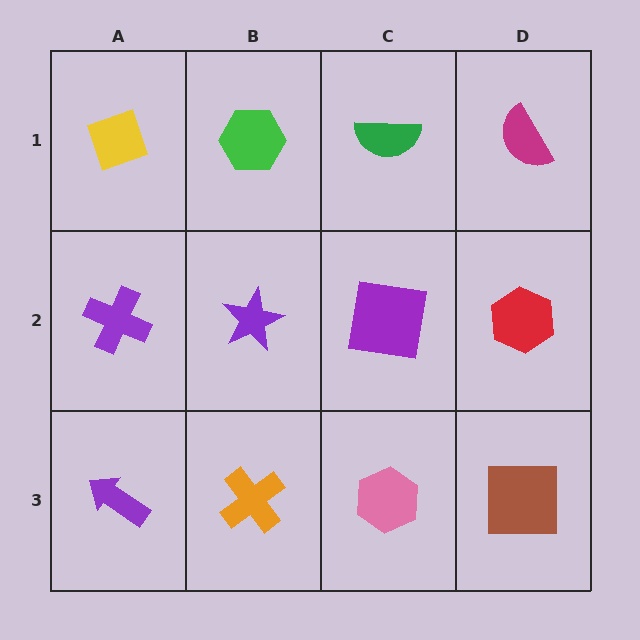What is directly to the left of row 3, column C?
An orange cross.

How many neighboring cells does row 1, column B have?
3.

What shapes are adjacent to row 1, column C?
A purple square (row 2, column C), a green hexagon (row 1, column B), a magenta semicircle (row 1, column D).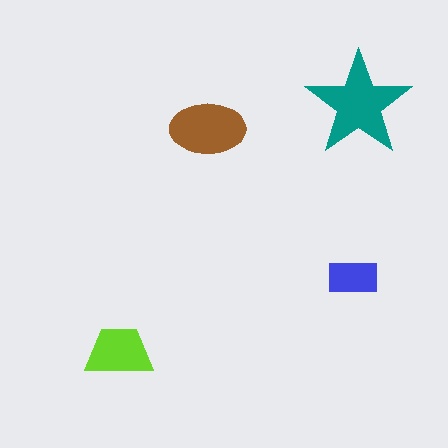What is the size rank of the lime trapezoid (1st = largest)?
3rd.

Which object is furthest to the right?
The teal star is rightmost.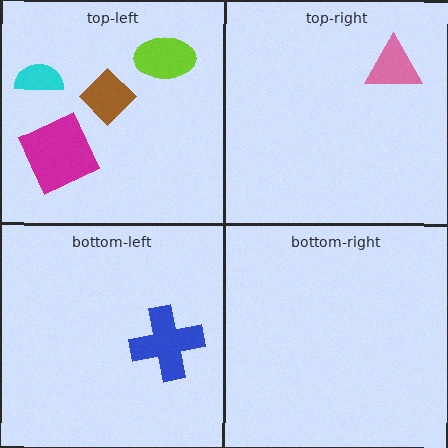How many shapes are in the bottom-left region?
1.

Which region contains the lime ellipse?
The top-left region.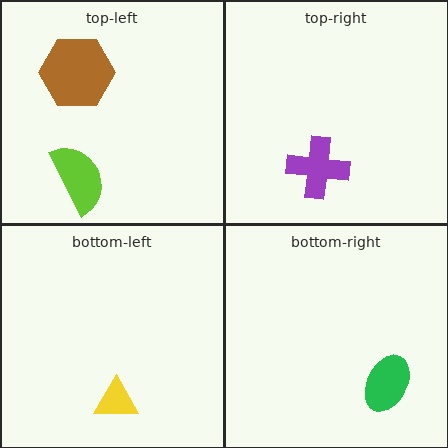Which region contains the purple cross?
The top-right region.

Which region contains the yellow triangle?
The bottom-left region.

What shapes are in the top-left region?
The lime semicircle, the brown hexagon.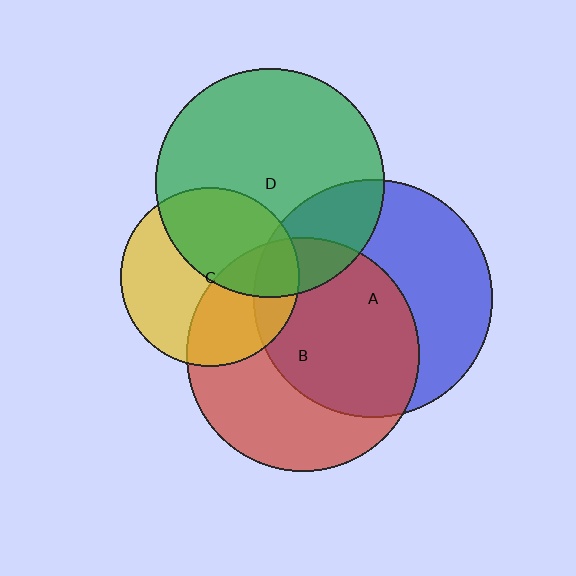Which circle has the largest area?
Circle A (blue).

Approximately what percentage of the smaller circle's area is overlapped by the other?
Approximately 45%.